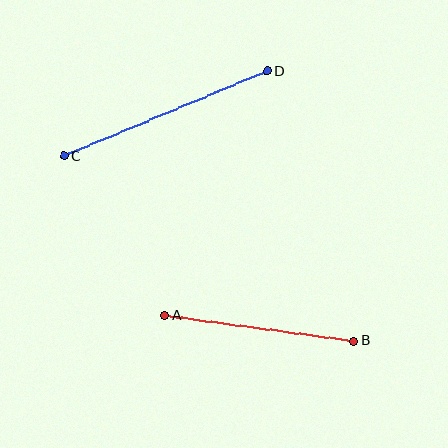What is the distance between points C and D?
The distance is approximately 220 pixels.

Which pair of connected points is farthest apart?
Points C and D are farthest apart.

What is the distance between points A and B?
The distance is approximately 191 pixels.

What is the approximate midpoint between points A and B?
The midpoint is at approximately (259, 328) pixels.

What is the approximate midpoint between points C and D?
The midpoint is at approximately (165, 114) pixels.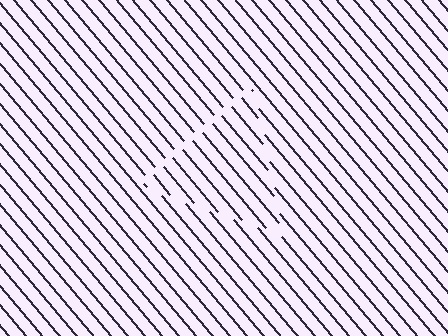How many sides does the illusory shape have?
3 sides — the line-ends trace a triangle.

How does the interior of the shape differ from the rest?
The interior of the shape contains the same grating, shifted by half a period — the contour is defined by the phase discontinuity where line-ends from the inner and outer gratings abut.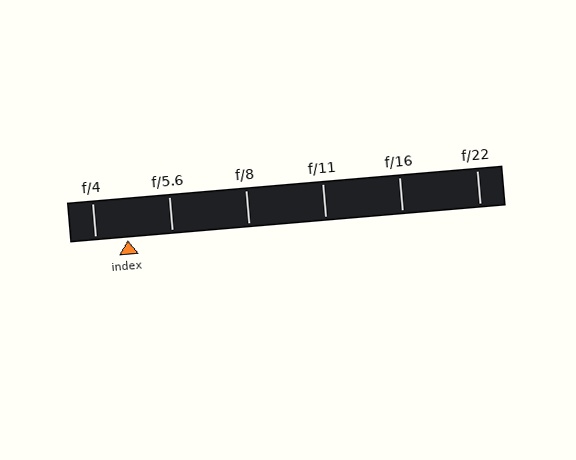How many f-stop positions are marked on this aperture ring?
There are 6 f-stop positions marked.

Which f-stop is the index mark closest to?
The index mark is closest to f/4.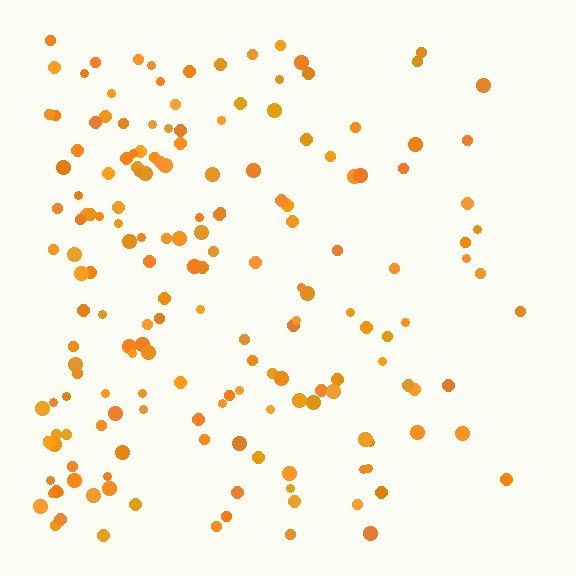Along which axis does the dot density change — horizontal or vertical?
Horizontal.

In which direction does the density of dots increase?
From right to left, with the left side densest.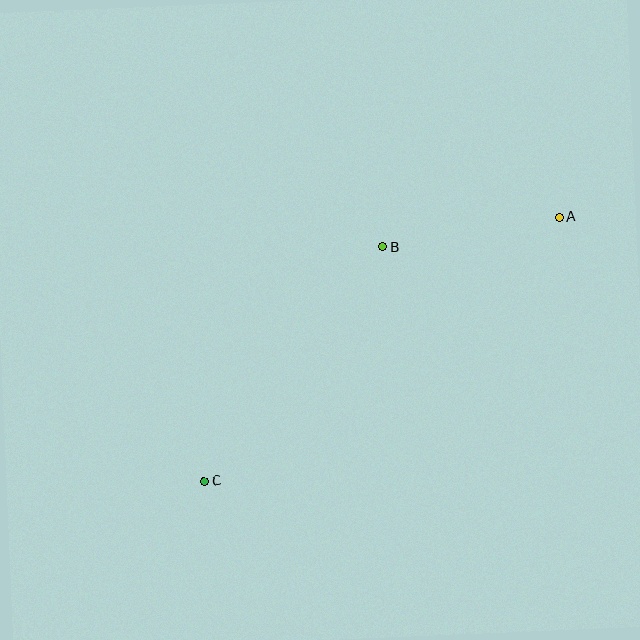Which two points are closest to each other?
Points A and B are closest to each other.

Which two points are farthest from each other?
Points A and C are farthest from each other.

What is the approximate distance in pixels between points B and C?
The distance between B and C is approximately 294 pixels.